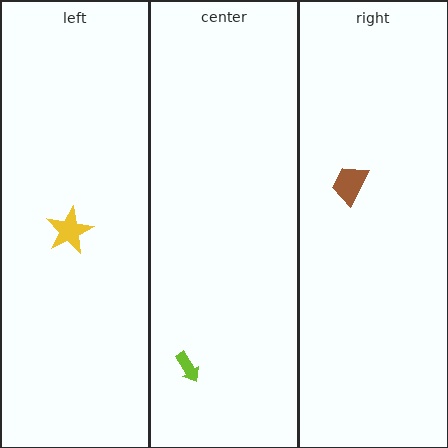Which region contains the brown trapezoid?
The right region.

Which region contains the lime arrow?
The center region.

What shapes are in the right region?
The brown trapezoid.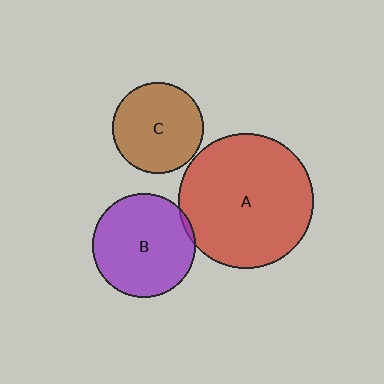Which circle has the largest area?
Circle A (red).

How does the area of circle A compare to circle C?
Approximately 2.2 times.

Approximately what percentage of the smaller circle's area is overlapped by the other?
Approximately 5%.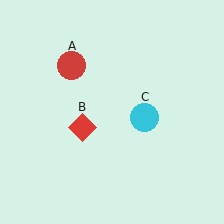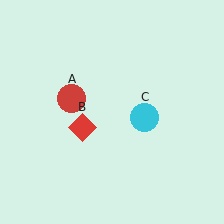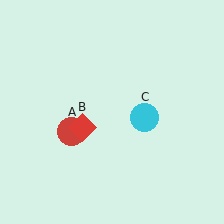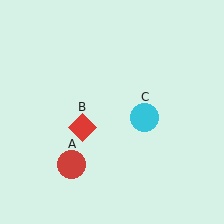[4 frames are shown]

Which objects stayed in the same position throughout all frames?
Red diamond (object B) and cyan circle (object C) remained stationary.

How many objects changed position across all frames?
1 object changed position: red circle (object A).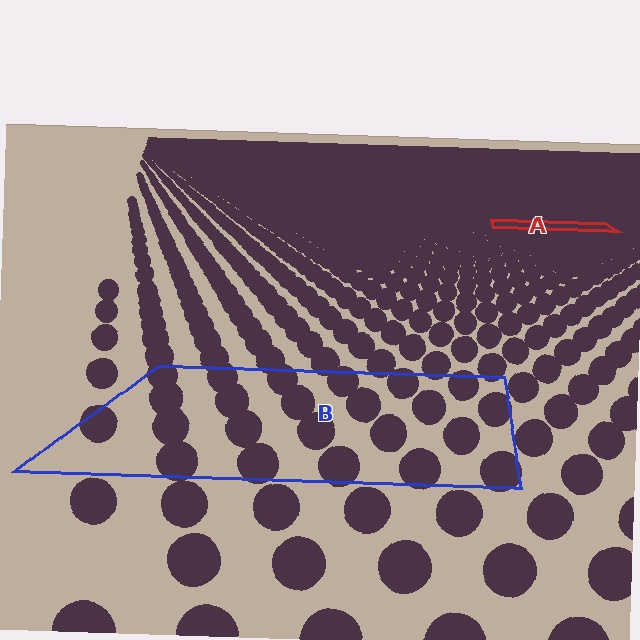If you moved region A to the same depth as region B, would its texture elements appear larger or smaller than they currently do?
They would appear larger. At a closer depth, the same texture elements are projected at a bigger on-screen size.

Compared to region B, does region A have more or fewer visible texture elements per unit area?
Region A has more texture elements per unit area — they are packed more densely because it is farther away.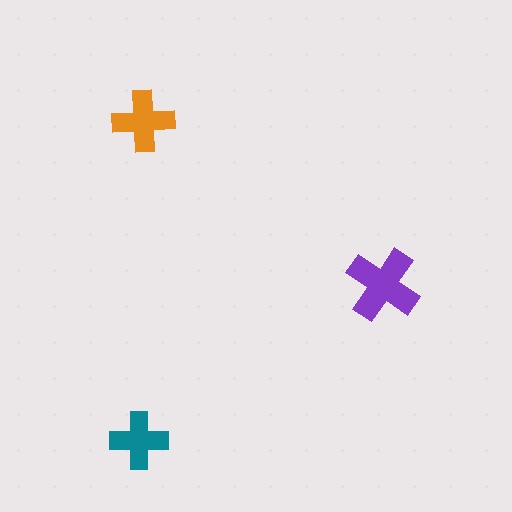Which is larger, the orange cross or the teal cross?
The orange one.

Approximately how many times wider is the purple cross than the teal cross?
About 1.5 times wider.